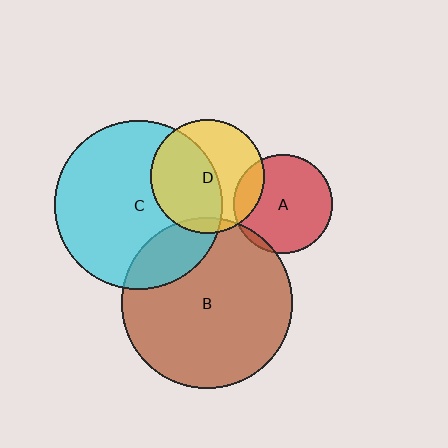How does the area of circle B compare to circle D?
Approximately 2.2 times.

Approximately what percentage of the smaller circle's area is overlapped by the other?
Approximately 15%.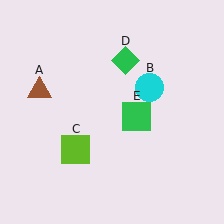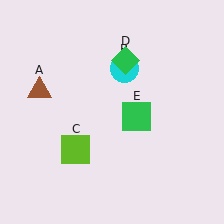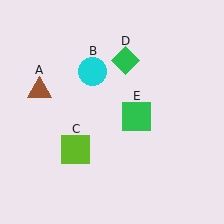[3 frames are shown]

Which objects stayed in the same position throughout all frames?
Brown triangle (object A) and lime square (object C) and green diamond (object D) and green square (object E) remained stationary.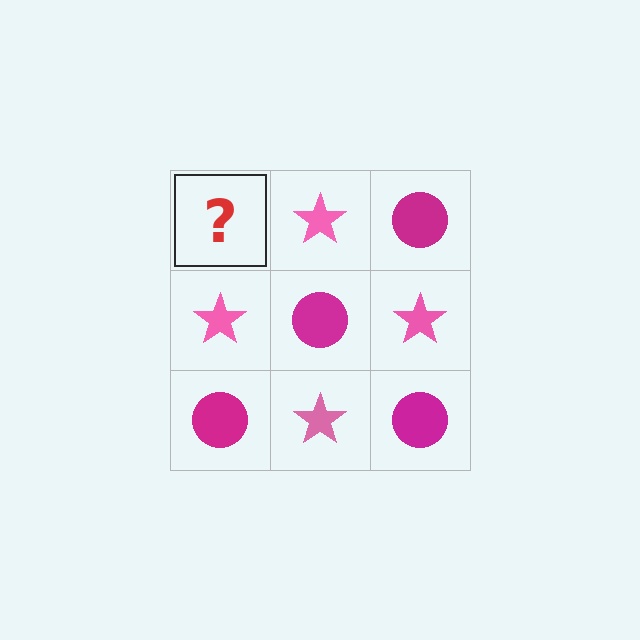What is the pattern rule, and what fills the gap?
The rule is that it alternates magenta circle and pink star in a checkerboard pattern. The gap should be filled with a magenta circle.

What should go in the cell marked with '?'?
The missing cell should contain a magenta circle.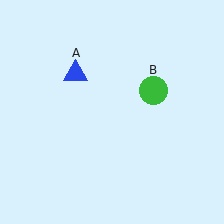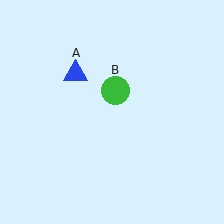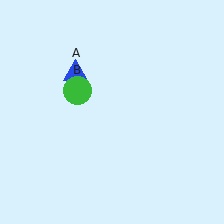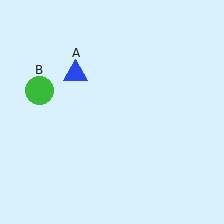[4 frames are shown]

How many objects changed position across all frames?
1 object changed position: green circle (object B).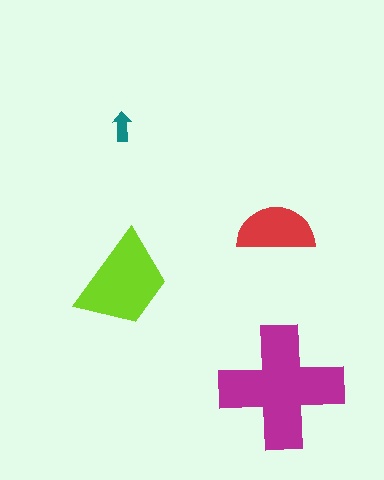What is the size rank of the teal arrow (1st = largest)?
4th.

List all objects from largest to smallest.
The magenta cross, the lime trapezoid, the red semicircle, the teal arrow.